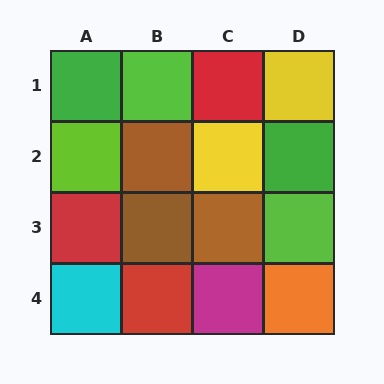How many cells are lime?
3 cells are lime.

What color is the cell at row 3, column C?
Brown.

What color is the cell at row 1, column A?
Green.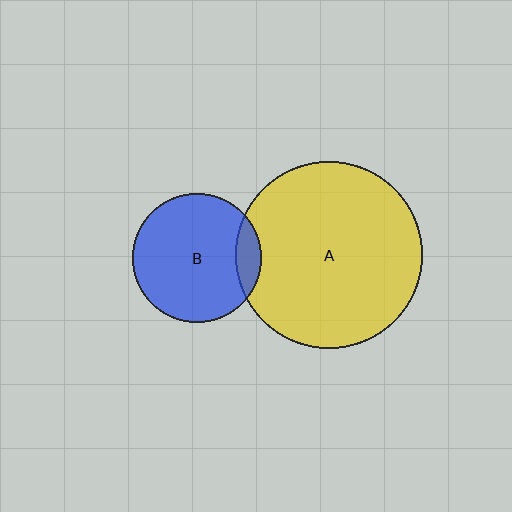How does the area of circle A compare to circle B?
Approximately 2.1 times.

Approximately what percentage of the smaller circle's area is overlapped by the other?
Approximately 10%.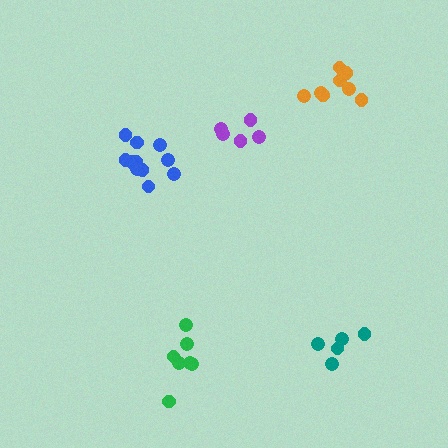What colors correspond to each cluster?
The clusters are colored: teal, green, orange, purple, blue.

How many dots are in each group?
Group 1: 5 dots, Group 2: 7 dots, Group 3: 9 dots, Group 4: 5 dots, Group 5: 11 dots (37 total).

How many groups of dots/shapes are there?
There are 5 groups.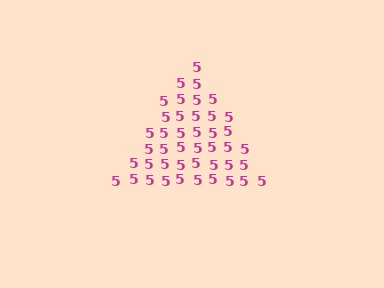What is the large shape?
The large shape is a triangle.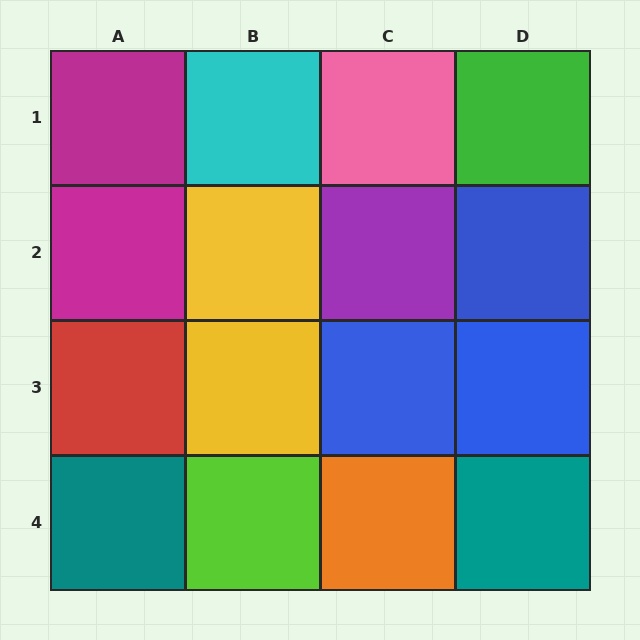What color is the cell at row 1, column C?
Pink.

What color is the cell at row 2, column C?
Purple.